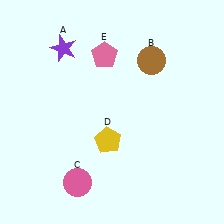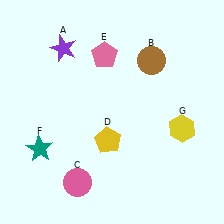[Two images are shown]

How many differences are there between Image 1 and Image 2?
There are 2 differences between the two images.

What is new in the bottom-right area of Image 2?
A yellow hexagon (G) was added in the bottom-right area of Image 2.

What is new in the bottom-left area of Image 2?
A teal star (F) was added in the bottom-left area of Image 2.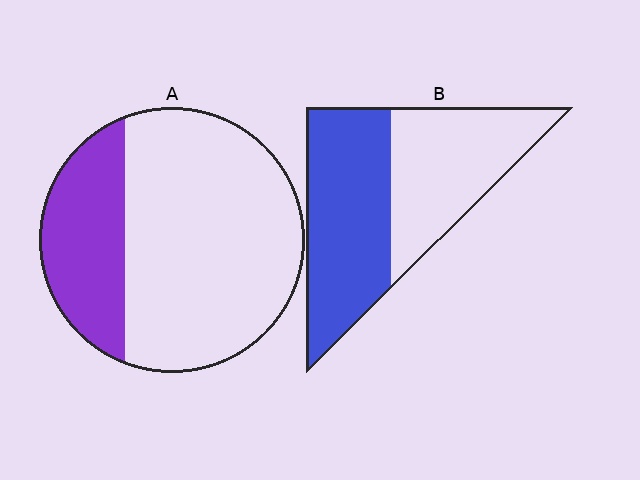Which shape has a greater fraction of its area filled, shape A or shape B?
Shape B.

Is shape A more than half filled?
No.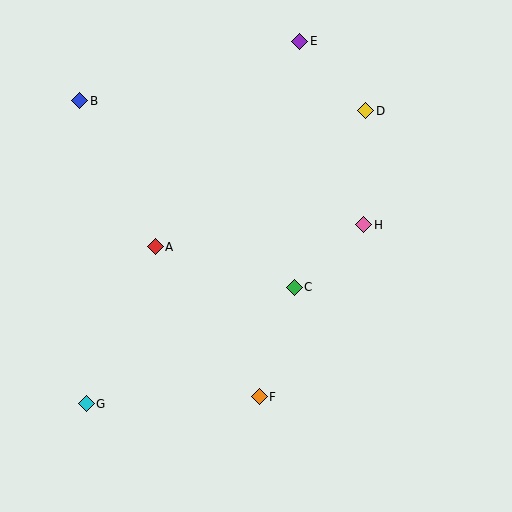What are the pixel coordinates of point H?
Point H is at (364, 225).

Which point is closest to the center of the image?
Point C at (294, 287) is closest to the center.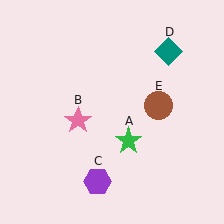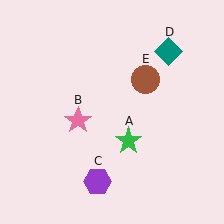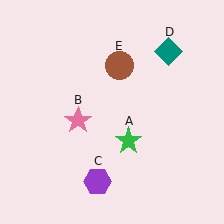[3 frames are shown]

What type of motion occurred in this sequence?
The brown circle (object E) rotated counterclockwise around the center of the scene.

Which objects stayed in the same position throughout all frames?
Green star (object A) and pink star (object B) and purple hexagon (object C) and teal diamond (object D) remained stationary.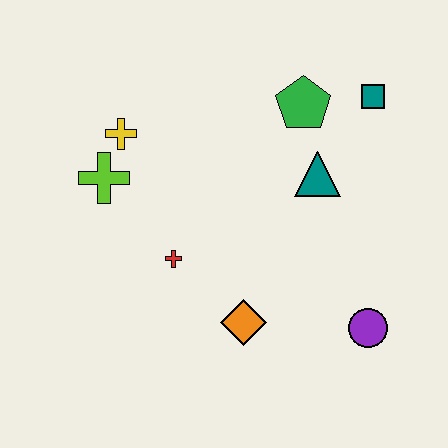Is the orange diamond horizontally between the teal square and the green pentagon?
No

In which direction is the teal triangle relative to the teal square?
The teal triangle is below the teal square.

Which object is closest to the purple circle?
The orange diamond is closest to the purple circle.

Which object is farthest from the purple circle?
The yellow cross is farthest from the purple circle.